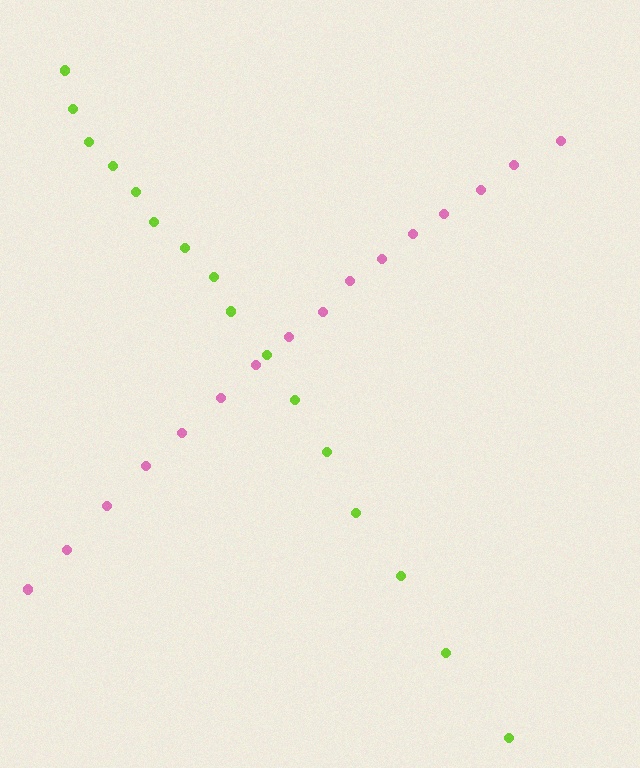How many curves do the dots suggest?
There are 2 distinct paths.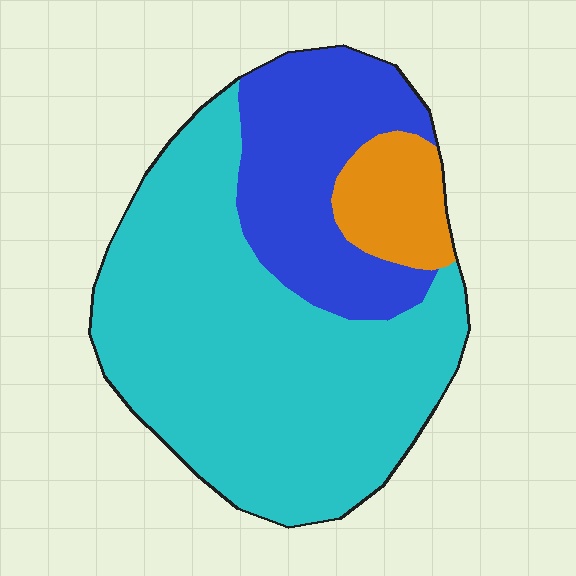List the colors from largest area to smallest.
From largest to smallest: cyan, blue, orange.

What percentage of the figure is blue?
Blue takes up about one quarter (1/4) of the figure.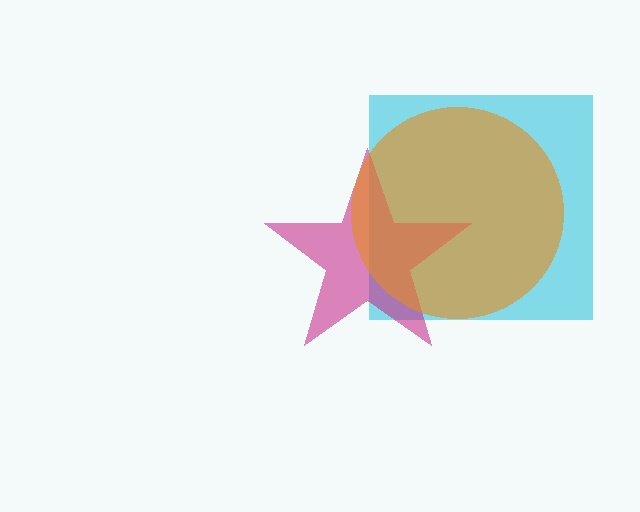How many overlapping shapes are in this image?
There are 3 overlapping shapes in the image.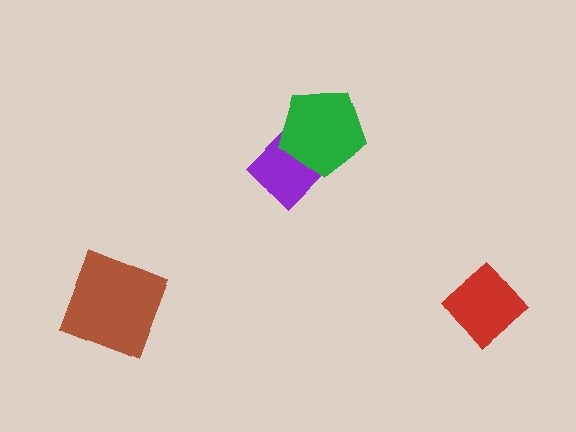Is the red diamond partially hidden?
No, no other shape covers it.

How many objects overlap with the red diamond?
0 objects overlap with the red diamond.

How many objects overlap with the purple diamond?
1 object overlaps with the purple diamond.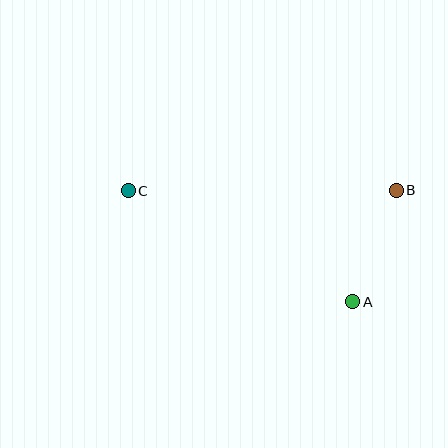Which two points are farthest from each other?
Points B and C are farthest from each other.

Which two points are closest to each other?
Points A and B are closest to each other.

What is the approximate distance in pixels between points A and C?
The distance between A and C is approximately 250 pixels.